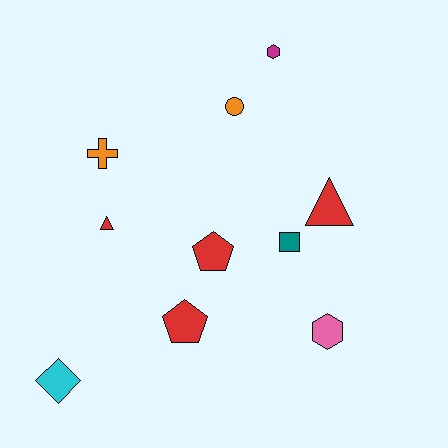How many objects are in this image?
There are 10 objects.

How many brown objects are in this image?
There are no brown objects.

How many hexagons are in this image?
There are 2 hexagons.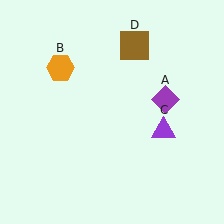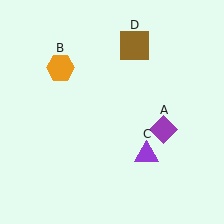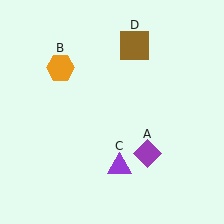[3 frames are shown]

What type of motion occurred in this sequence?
The purple diamond (object A), purple triangle (object C) rotated clockwise around the center of the scene.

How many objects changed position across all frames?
2 objects changed position: purple diamond (object A), purple triangle (object C).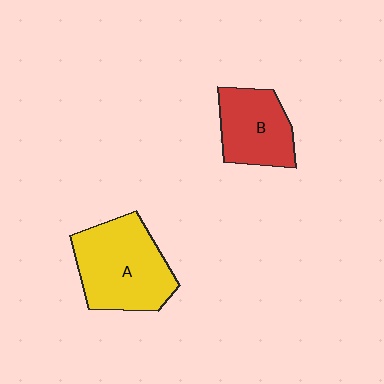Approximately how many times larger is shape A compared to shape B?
Approximately 1.4 times.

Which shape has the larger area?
Shape A (yellow).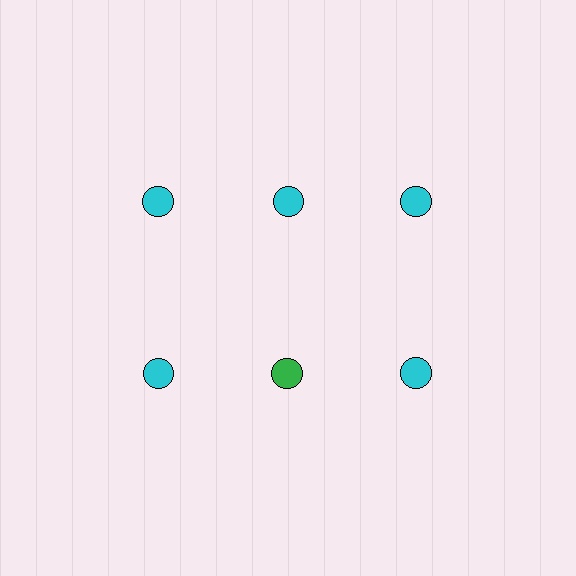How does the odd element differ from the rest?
It has a different color: green instead of cyan.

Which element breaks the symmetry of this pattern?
The green circle in the second row, second from left column breaks the symmetry. All other shapes are cyan circles.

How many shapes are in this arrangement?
There are 6 shapes arranged in a grid pattern.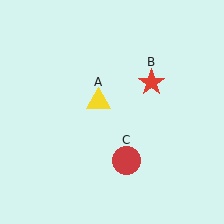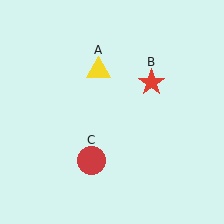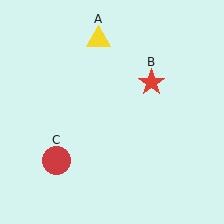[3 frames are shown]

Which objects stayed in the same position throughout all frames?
Red star (object B) remained stationary.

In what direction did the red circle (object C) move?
The red circle (object C) moved left.